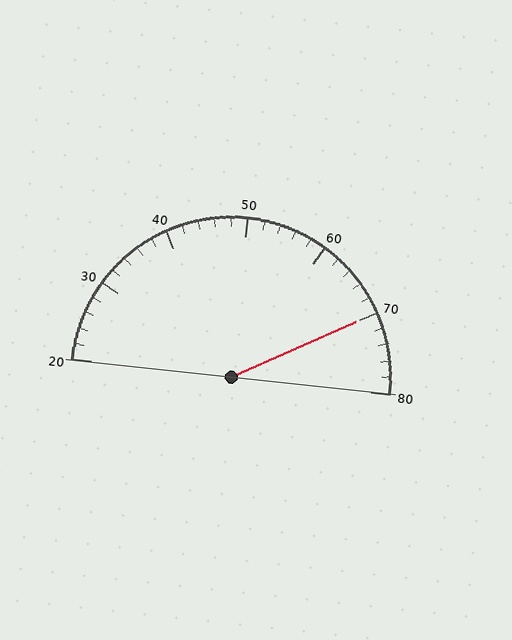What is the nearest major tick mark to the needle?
The nearest major tick mark is 70.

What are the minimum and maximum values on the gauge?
The gauge ranges from 20 to 80.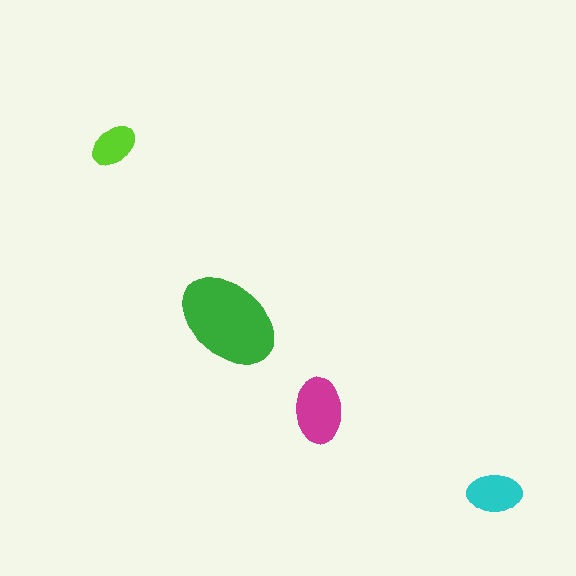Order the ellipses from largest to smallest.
the green one, the magenta one, the cyan one, the lime one.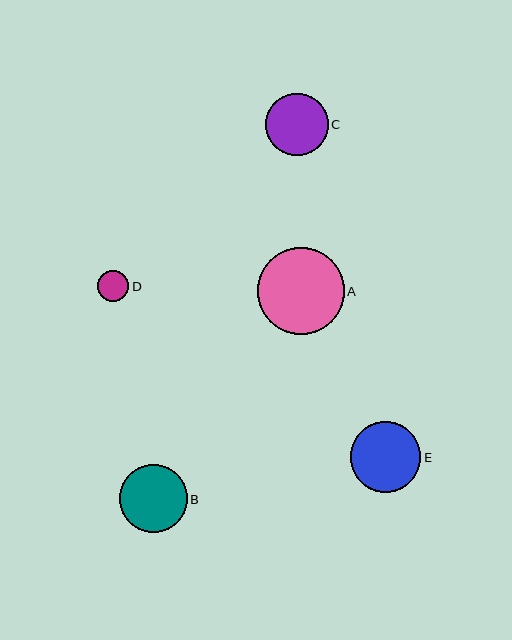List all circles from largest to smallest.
From largest to smallest: A, E, B, C, D.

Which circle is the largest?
Circle A is the largest with a size of approximately 87 pixels.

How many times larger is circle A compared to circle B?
Circle A is approximately 1.3 times the size of circle B.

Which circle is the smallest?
Circle D is the smallest with a size of approximately 31 pixels.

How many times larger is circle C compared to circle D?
Circle C is approximately 2.0 times the size of circle D.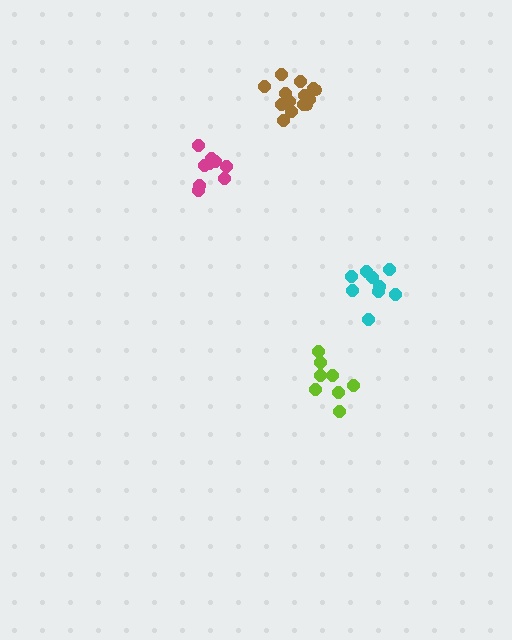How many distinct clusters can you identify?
There are 4 distinct clusters.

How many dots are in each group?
Group 1: 9 dots, Group 2: 8 dots, Group 3: 9 dots, Group 4: 14 dots (40 total).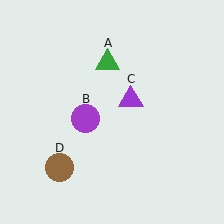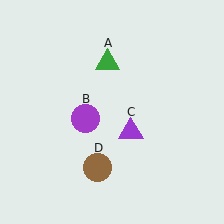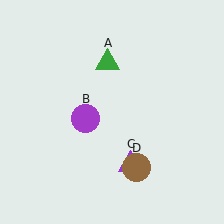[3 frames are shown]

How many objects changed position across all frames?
2 objects changed position: purple triangle (object C), brown circle (object D).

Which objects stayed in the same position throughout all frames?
Green triangle (object A) and purple circle (object B) remained stationary.